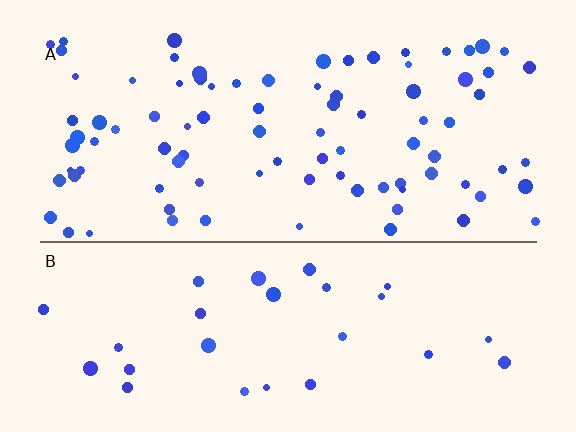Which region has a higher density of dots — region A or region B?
A (the top).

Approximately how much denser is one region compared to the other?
Approximately 2.9× — region A over region B.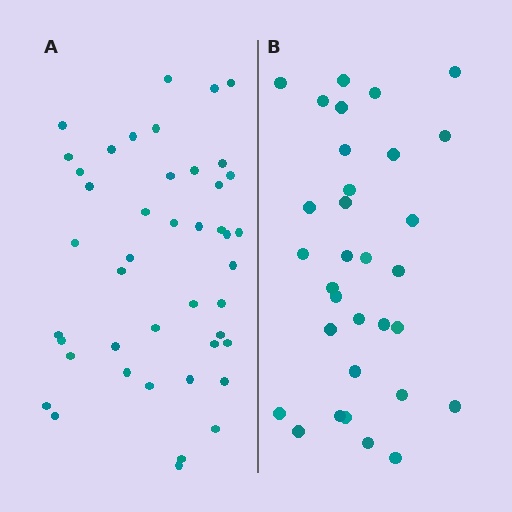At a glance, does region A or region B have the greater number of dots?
Region A (the left region) has more dots.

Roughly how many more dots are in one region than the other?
Region A has roughly 12 or so more dots than region B.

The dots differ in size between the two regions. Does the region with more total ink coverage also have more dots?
No. Region B has more total ink coverage because its dots are larger, but region A actually contains more individual dots. Total area can be misleading — the number of items is what matters here.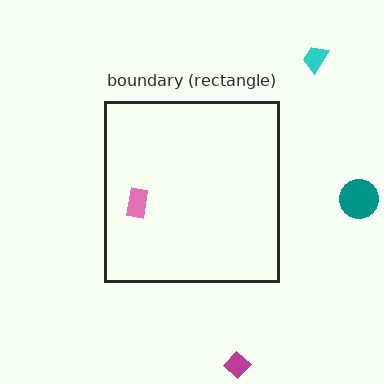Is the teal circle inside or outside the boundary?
Outside.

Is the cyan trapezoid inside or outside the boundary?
Outside.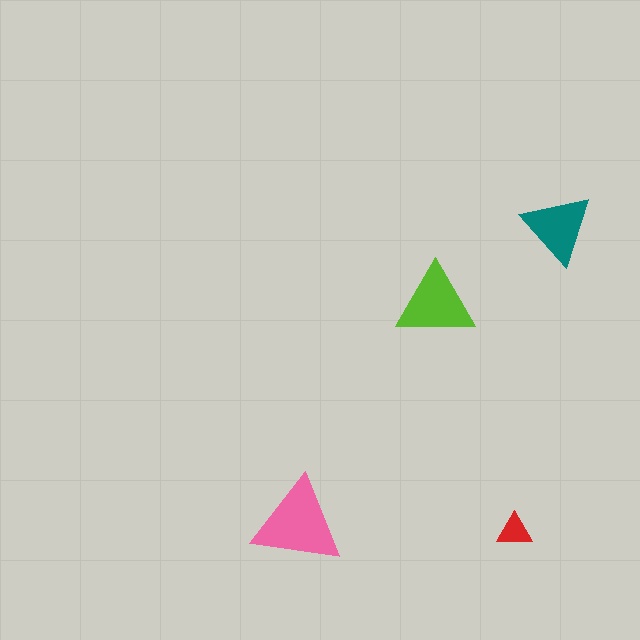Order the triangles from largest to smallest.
the pink one, the lime one, the teal one, the red one.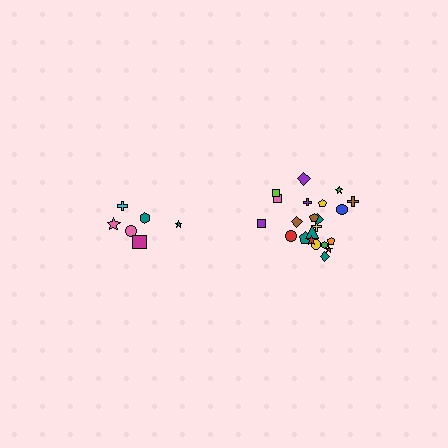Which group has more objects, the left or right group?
The right group.